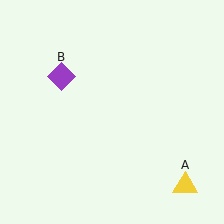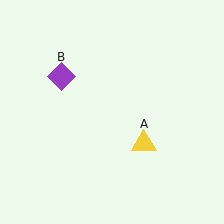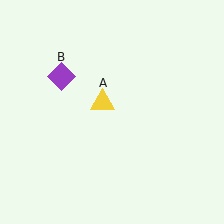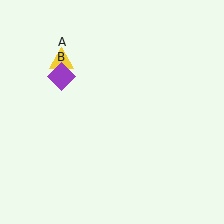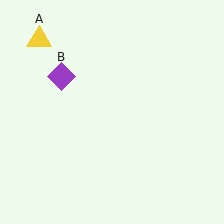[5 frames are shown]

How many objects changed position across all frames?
1 object changed position: yellow triangle (object A).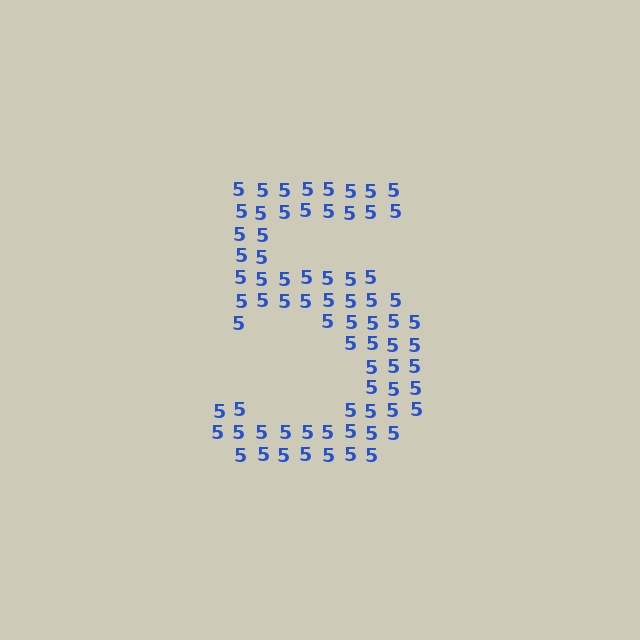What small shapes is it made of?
It is made of small digit 5's.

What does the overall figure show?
The overall figure shows the digit 5.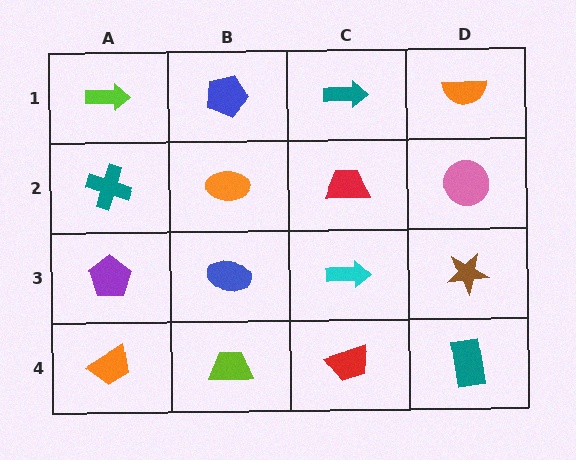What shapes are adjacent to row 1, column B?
An orange ellipse (row 2, column B), a lime arrow (row 1, column A), a teal arrow (row 1, column C).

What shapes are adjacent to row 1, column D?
A pink circle (row 2, column D), a teal arrow (row 1, column C).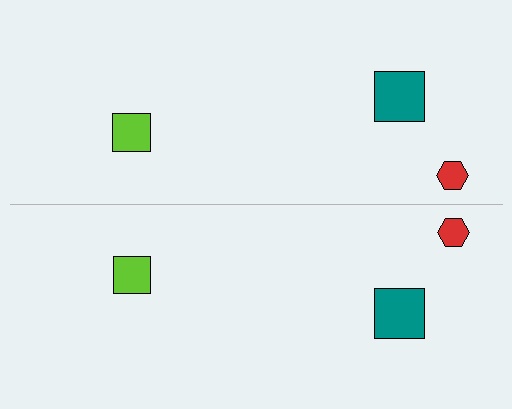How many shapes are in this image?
There are 6 shapes in this image.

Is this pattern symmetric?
Yes, this pattern has bilateral (reflection) symmetry.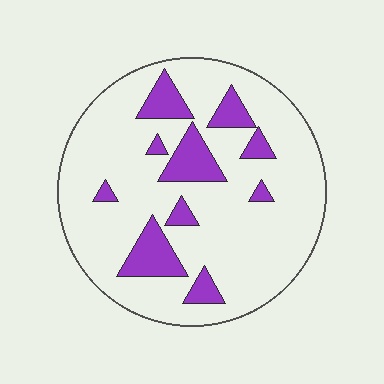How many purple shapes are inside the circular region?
10.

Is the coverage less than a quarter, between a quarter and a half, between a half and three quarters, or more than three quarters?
Less than a quarter.